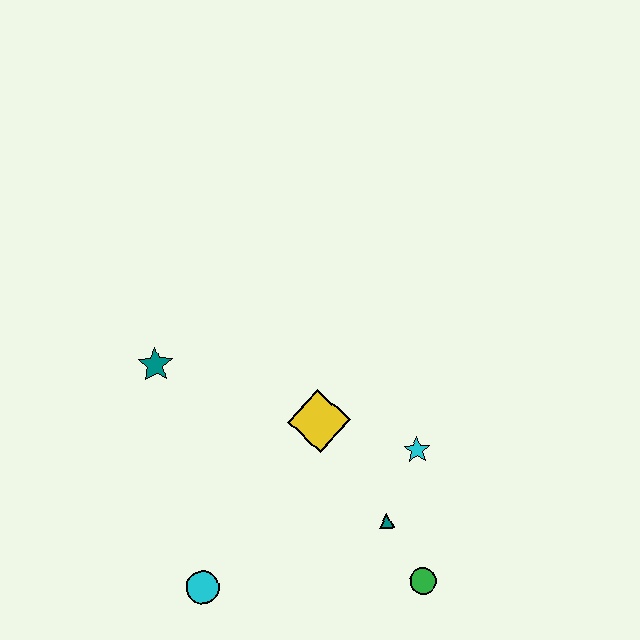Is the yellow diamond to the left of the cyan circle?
No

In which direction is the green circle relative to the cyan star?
The green circle is below the cyan star.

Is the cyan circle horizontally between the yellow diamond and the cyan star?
No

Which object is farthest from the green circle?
The teal star is farthest from the green circle.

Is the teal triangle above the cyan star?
No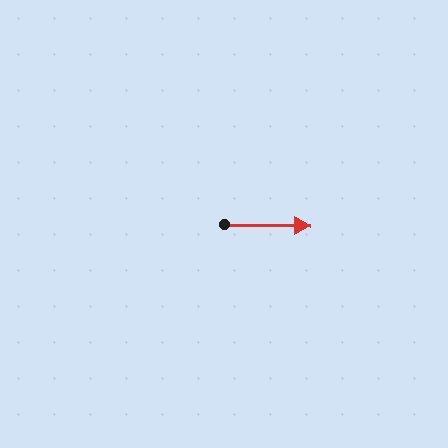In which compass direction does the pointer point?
East.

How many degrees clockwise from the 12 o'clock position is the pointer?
Approximately 91 degrees.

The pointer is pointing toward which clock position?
Roughly 3 o'clock.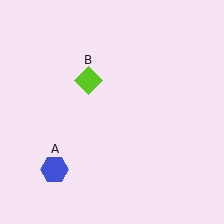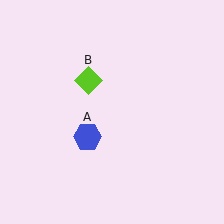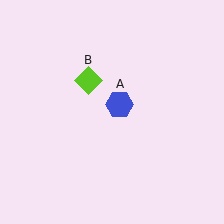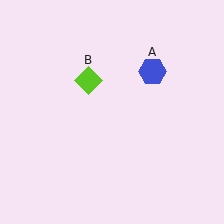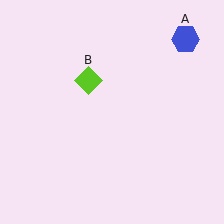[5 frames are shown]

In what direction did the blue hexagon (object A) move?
The blue hexagon (object A) moved up and to the right.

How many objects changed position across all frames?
1 object changed position: blue hexagon (object A).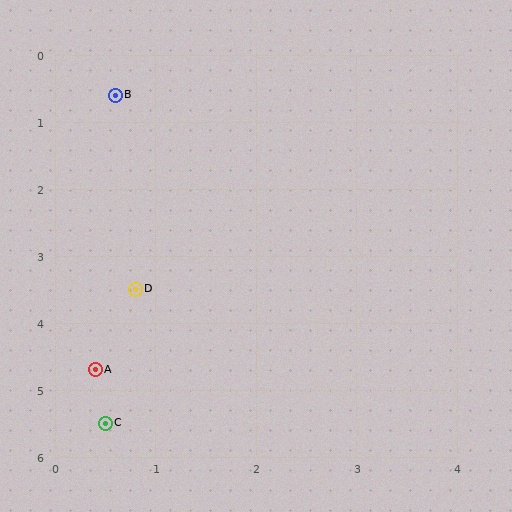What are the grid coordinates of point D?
Point D is at approximately (0.8, 3.5).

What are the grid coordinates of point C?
Point C is at approximately (0.5, 5.5).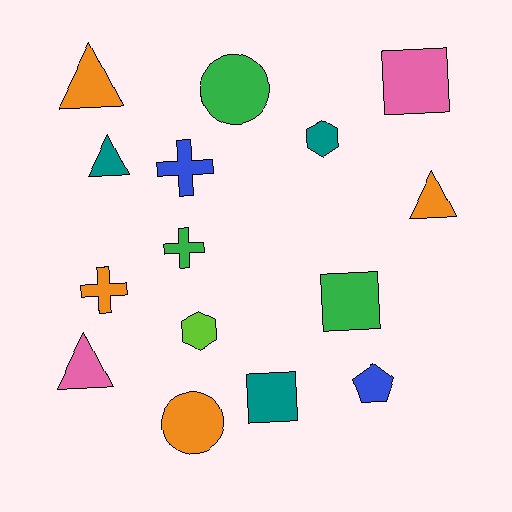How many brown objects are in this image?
There are no brown objects.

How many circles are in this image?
There are 2 circles.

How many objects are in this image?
There are 15 objects.